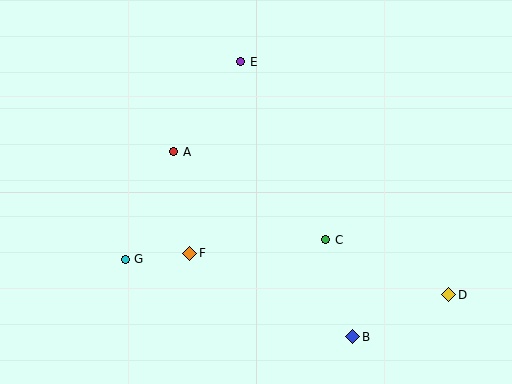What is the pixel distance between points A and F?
The distance between A and F is 103 pixels.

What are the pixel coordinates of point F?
Point F is at (190, 253).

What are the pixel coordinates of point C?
Point C is at (326, 240).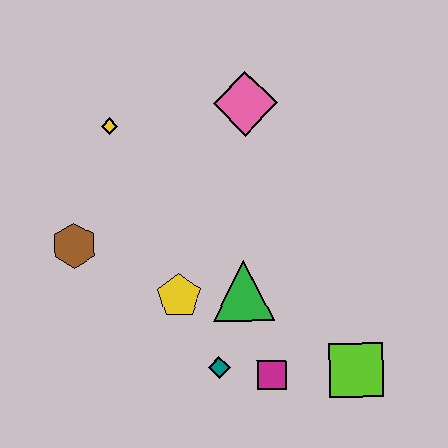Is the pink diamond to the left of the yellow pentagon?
No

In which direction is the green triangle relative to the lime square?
The green triangle is to the left of the lime square.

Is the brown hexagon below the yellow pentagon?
No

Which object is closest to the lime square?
The magenta square is closest to the lime square.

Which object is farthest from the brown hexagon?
The lime square is farthest from the brown hexagon.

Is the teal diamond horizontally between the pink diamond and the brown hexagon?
Yes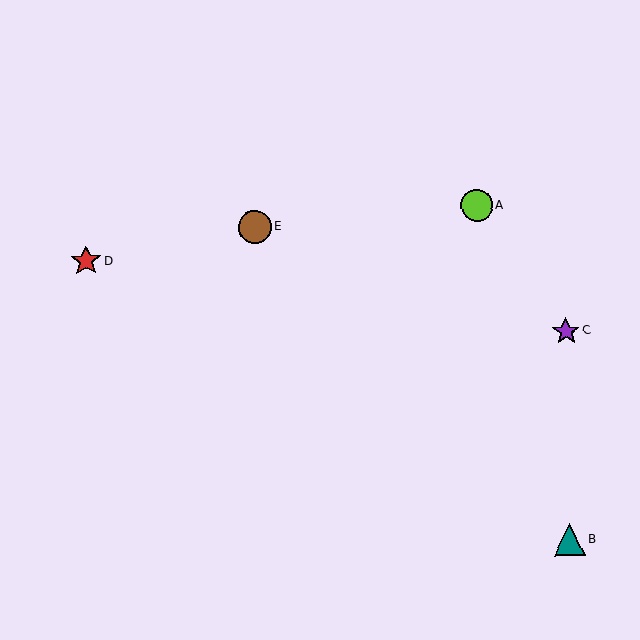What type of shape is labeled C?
Shape C is a purple star.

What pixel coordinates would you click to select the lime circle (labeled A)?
Click at (477, 206) to select the lime circle A.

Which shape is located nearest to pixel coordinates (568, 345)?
The purple star (labeled C) at (566, 332) is nearest to that location.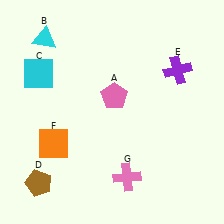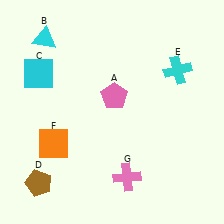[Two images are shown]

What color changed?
The cross (E) changed from purple in Image 1 to cyan in Image 2.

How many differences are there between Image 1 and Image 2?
There is 1 difference between the two images.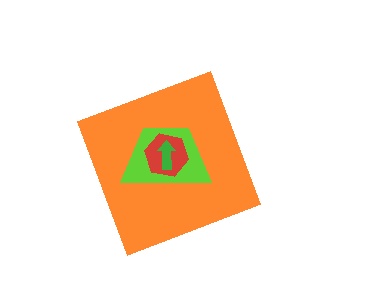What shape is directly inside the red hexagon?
The green arrow.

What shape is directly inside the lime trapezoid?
The red hexagon.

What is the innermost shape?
The green arrow.